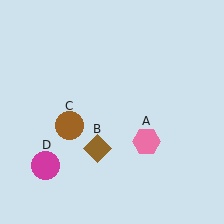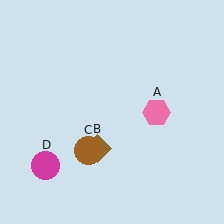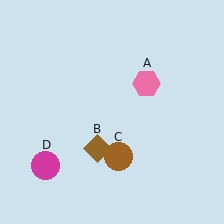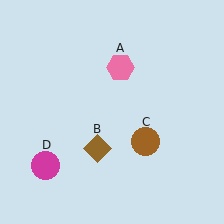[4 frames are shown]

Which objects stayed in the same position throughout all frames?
Brown diamond (object B) and magenta circle (object D) remained stationary.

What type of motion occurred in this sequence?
The pink hexagon (object A), brown circle (object C) rotated counterclockwise around the center of the scene.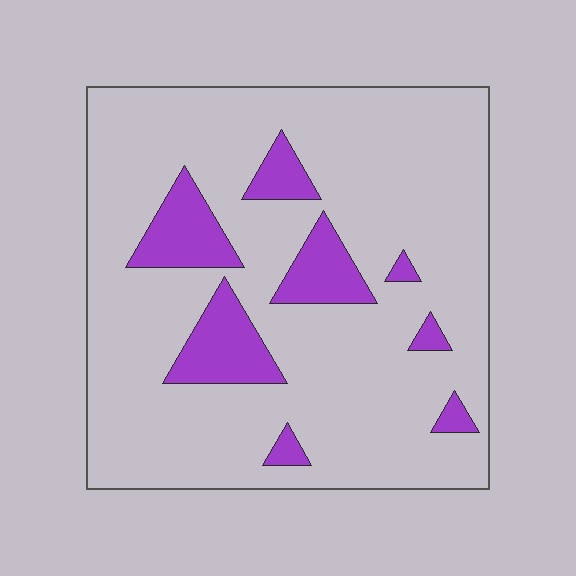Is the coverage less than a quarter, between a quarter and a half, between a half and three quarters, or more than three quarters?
Less than a quarter.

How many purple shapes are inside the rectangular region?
8.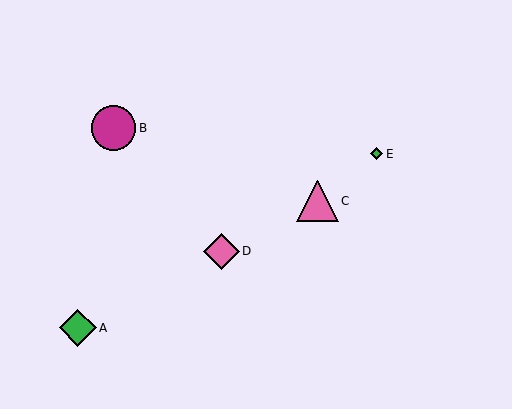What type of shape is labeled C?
Shape C is a pink triangle.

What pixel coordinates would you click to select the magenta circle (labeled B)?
Click at (114, 128) to select the magenta circle B.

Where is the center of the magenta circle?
The center of the magenta circle is at (114, 128).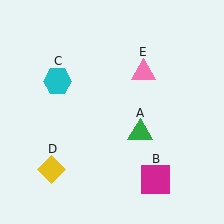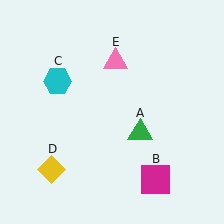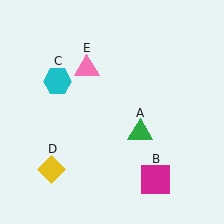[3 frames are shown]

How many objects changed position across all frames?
1 object changed position: pink triangle (object E).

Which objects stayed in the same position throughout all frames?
Green triangle (object A) and magenta square (object B) and cyan hexagon (object C) and yellow diamond (object D) remained stationary.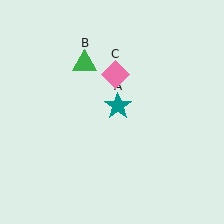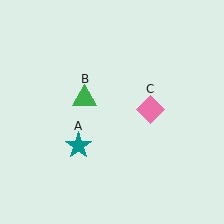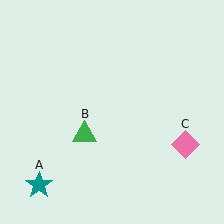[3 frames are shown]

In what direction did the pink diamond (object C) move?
The pink diamond (object C) moved down and to the right.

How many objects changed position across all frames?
3 objects changed position: teal star (object A), green triangle (object B), pink diamond (object C).